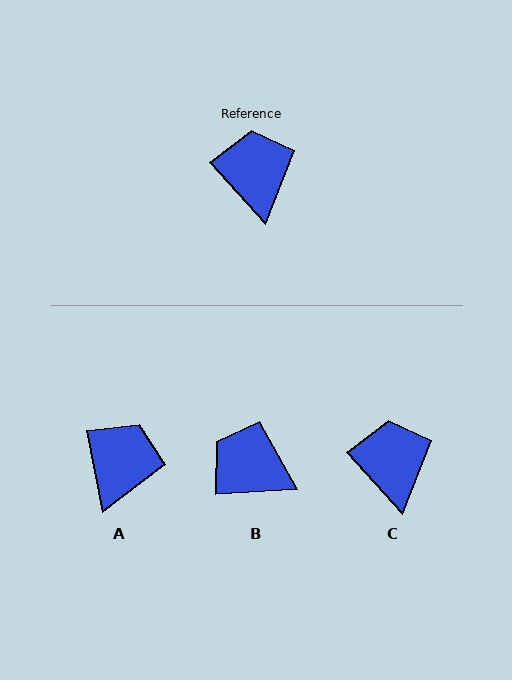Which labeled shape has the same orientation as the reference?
C.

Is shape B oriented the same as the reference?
No, it is off by about 51 degrees.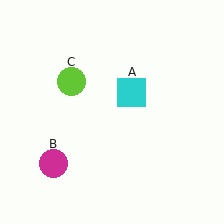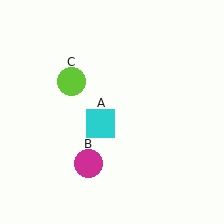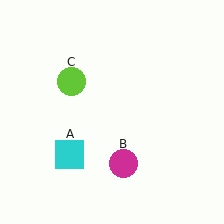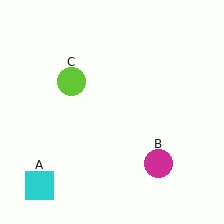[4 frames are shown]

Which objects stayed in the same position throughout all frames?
Lime circle (object C) remained stationary.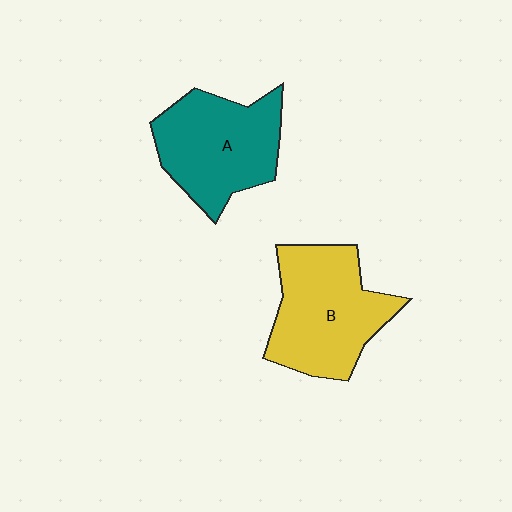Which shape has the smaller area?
Shape A (teal).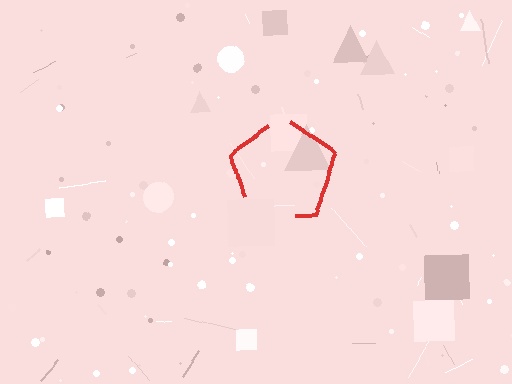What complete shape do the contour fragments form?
The contour fragments form a pentagon.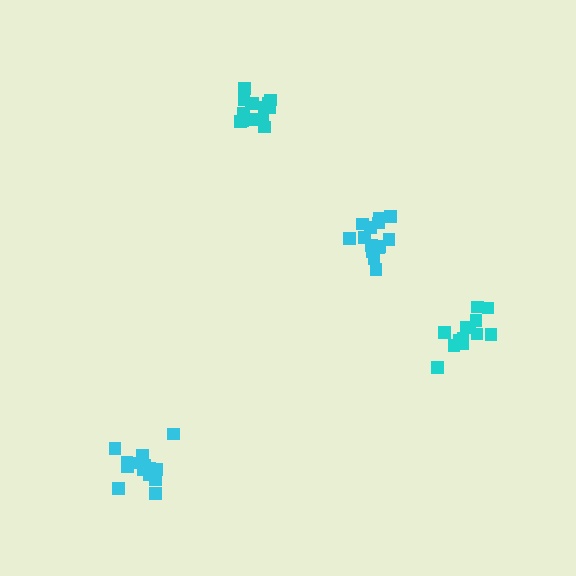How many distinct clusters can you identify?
There are 4 distinct clusters.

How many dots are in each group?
Group 1: 14 dots, Group 2: 14 dots, Group 3: 13 dots, Group 4: 14 dots (55 total).